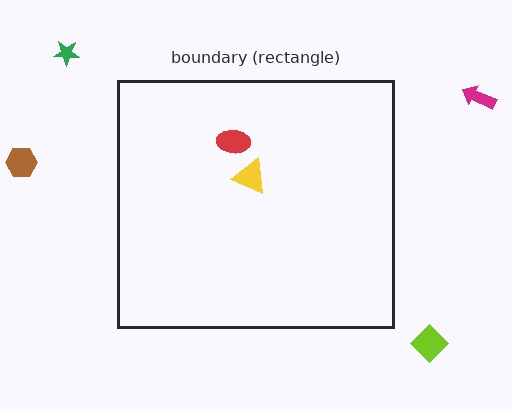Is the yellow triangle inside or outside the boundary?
Inside.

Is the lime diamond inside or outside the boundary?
Outside.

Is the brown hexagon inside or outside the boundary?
Outside.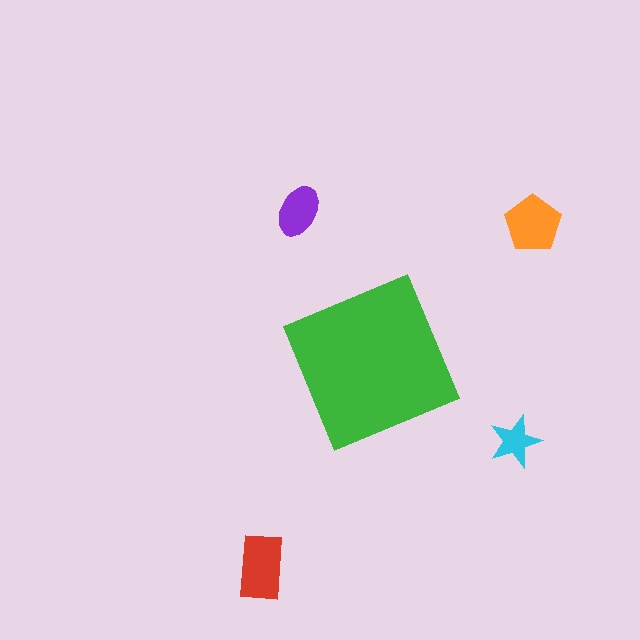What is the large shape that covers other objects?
A green diamond.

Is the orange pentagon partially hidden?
No, the orange pentagon is fully visible.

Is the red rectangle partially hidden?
No, the red rectangle is fully visible.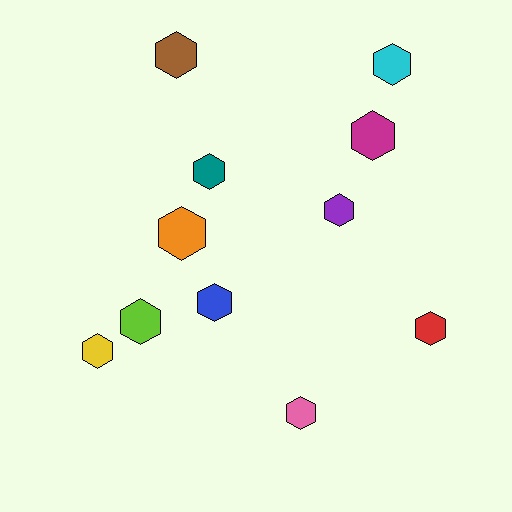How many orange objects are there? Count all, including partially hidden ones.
There is 1 orange object.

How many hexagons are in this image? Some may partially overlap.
There are 11 hexagons.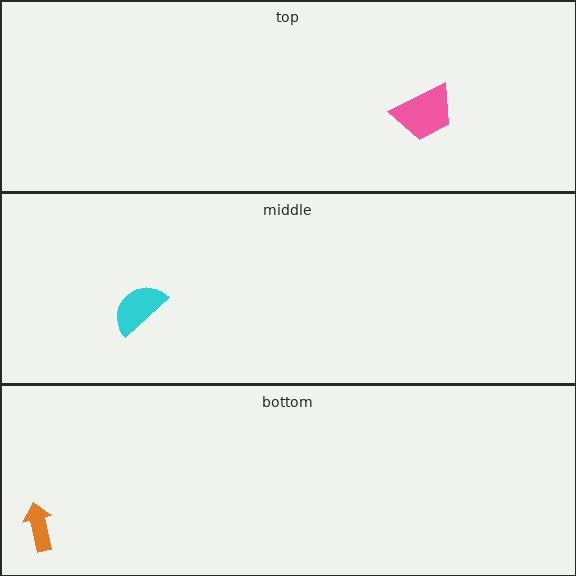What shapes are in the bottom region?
The orange arrow.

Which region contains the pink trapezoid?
The top region.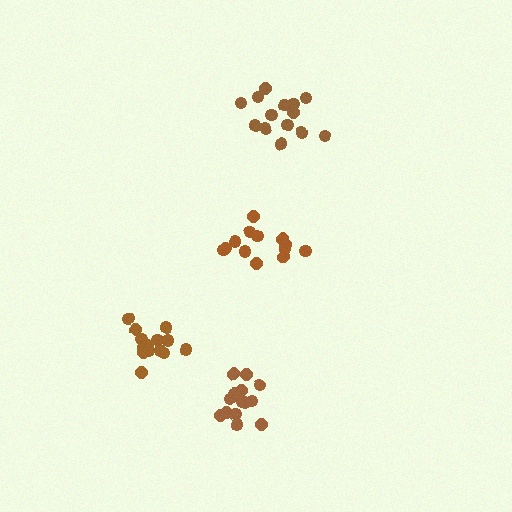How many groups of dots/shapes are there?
There are 4 groups.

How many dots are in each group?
Group 1: 13 dots, Group 2: 14 dots, Group 3: 14 dots, Group 4: 14 dots (55 total).